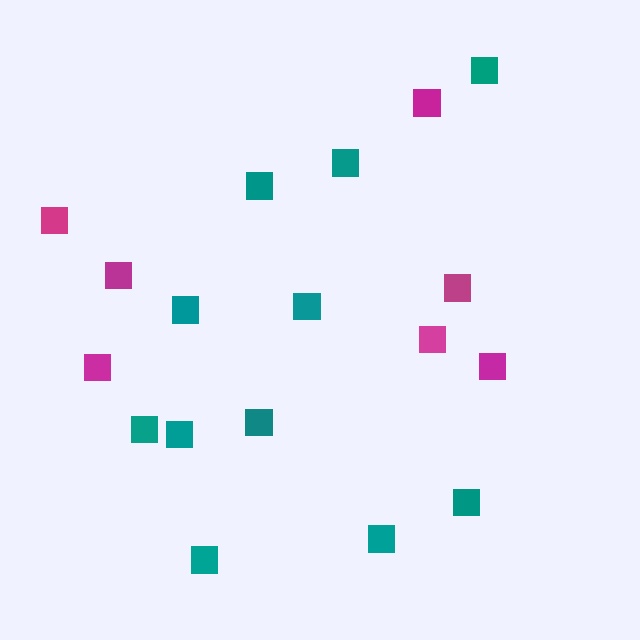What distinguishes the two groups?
There are 2 groups: one group of magenta squares (7) and one group of teal squares (11).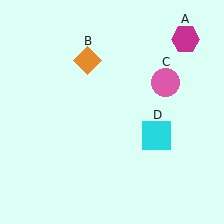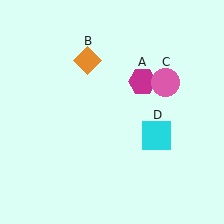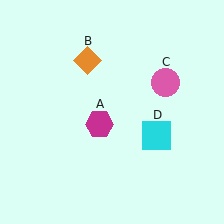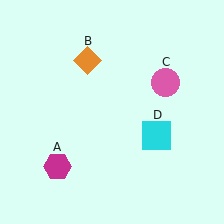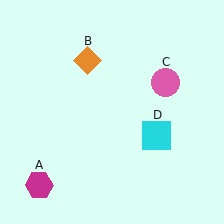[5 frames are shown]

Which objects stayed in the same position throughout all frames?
Orange diamond (object B) and pink circle (object C) and cyan square (object D) remained stationary.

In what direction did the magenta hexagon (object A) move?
The magenta hexagon (object A) moved down and to the left.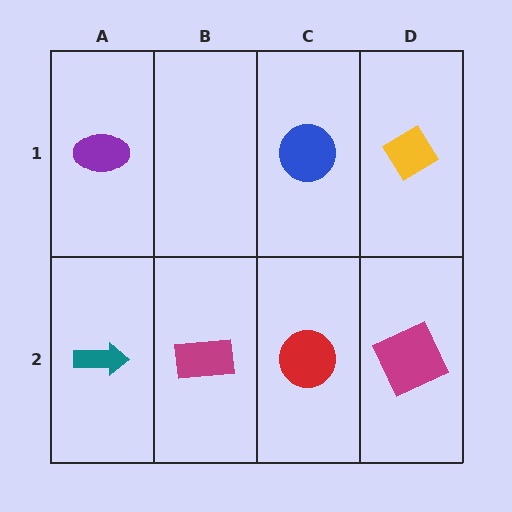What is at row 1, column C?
A blue circle.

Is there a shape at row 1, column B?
No, that cell is empty.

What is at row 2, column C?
A red circle.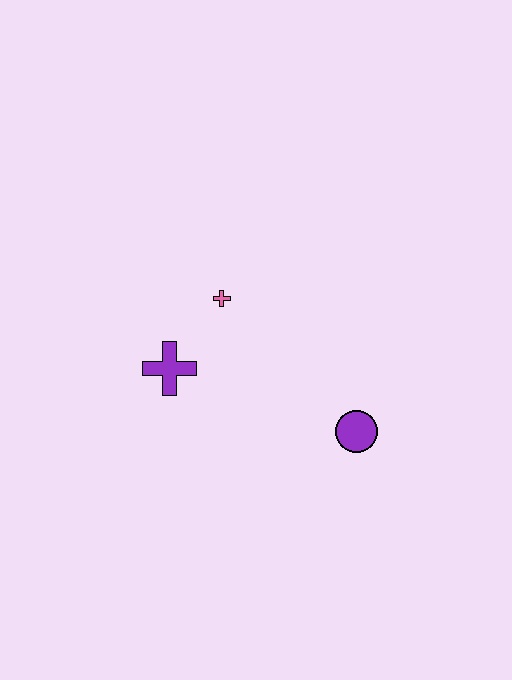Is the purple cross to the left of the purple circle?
Yes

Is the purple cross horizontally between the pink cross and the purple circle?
No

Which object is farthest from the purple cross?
The purple circle is farthest from the purple cross.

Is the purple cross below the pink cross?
Yes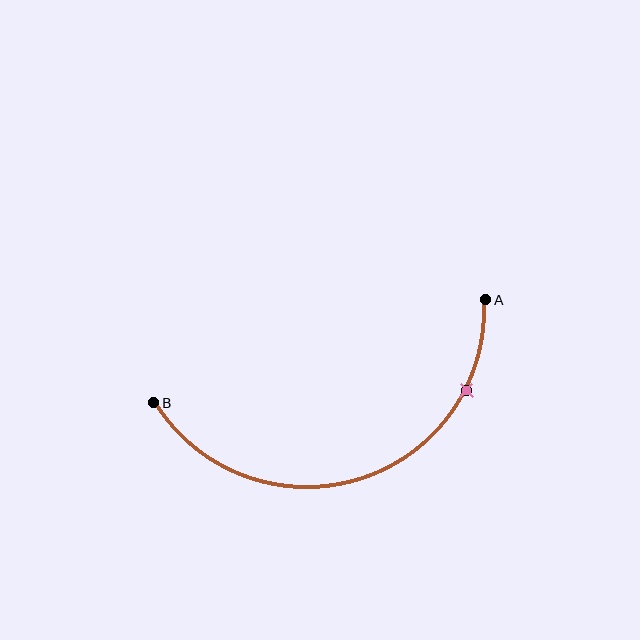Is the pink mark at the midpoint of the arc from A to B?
No. The pink mark lies on the arc but is closer to endpoint A. The arc midpoint would be at the point on the curve equidistant along the arc from both A and B.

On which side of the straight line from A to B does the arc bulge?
The arc bulges below the straight line connecting A and B.